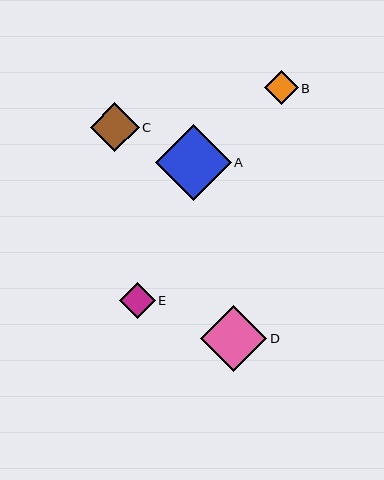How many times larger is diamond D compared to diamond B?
Diamond D is approximately 2.0 times the size of diamond B.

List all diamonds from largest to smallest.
From largest to smallest: A, D, C, E, B.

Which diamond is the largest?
Diamond A is the largest with a size of approximately 75 pixels.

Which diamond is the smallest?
Diamond B is the smallest with a size of approximately 34 pixels.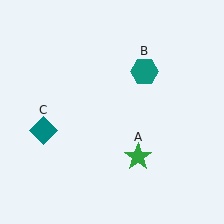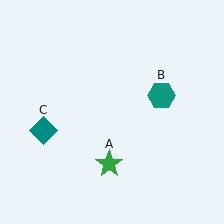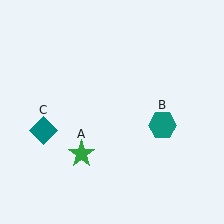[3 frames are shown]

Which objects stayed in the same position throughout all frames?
Teal diamond (object C) remained stationary.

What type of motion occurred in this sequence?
The green star (object A), teal hexagon (object B) rotated clockwise around the center of the scene.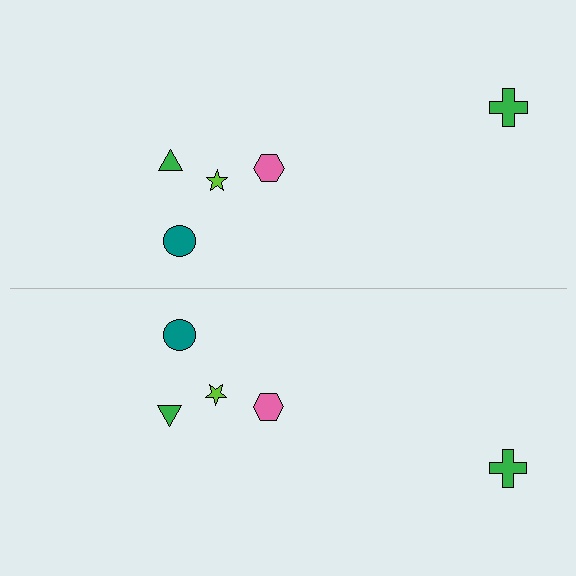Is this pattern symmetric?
Yes, this pattern has bilateral (reflection) symmetry.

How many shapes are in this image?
There are 10 shapes in this image.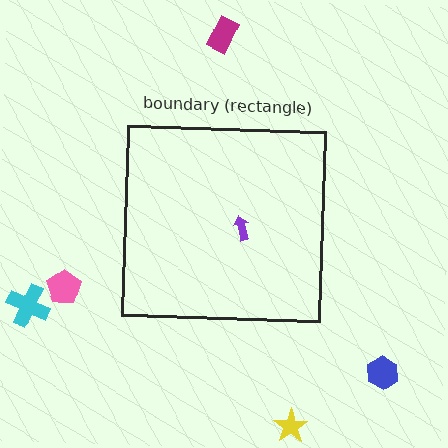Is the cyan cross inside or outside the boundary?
Outside.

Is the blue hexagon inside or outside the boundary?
Outside.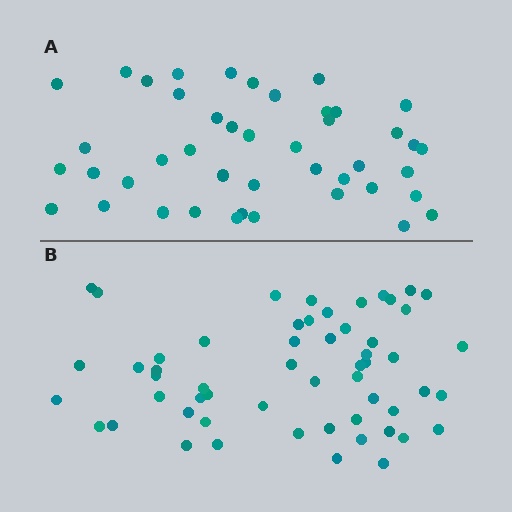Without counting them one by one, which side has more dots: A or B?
Region B (the bottom region) has more dots.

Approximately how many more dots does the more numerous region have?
Region B has roughly 12 or so more dots than region A.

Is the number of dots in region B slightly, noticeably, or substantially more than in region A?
Region B has noticeably more, but not dramatically so. The ratio is roughly 1.3 to 1.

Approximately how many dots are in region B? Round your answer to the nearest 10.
About 60 dots. (The exact count is 56, which rounds to 60.)